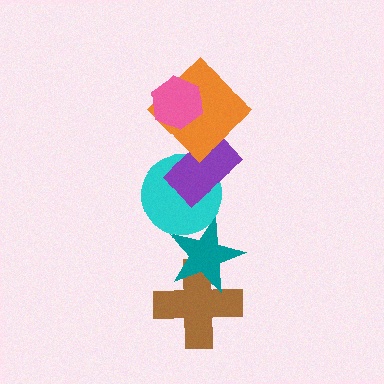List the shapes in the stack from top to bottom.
From top to bottom: the pink hexagon, the orange diamond, the purple rectangle, the cyan circle, the teal star, the brown cross.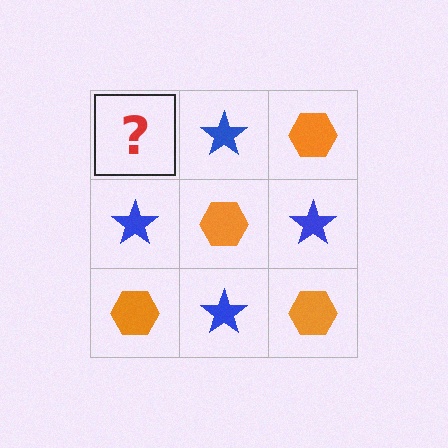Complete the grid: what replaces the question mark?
The question mark should be replaced with an orange hexagon.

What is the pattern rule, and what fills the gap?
The rule is that it alternates orange hexagon and blue star in a checkerboard pattern. The gap should be filled with an orange hexagon.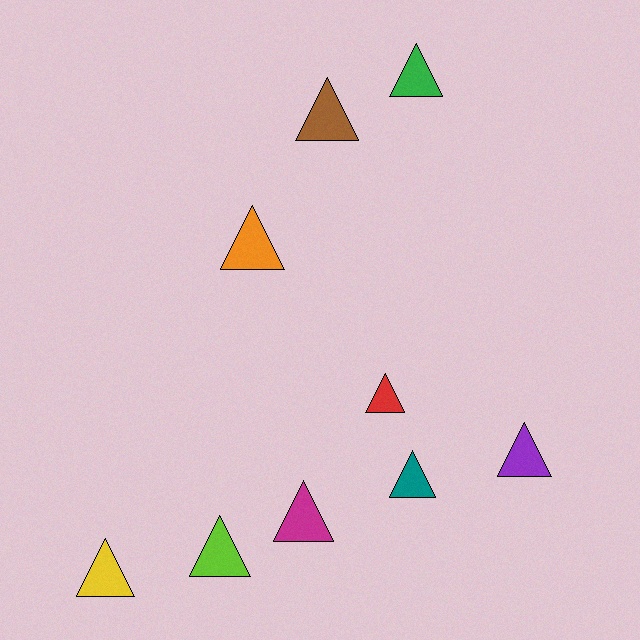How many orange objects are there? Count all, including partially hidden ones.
There is 1 orange object.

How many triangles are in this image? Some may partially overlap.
There are 9 triangles.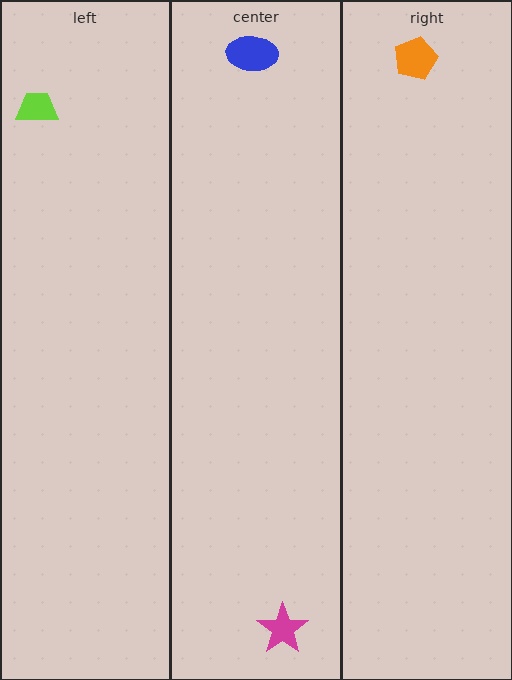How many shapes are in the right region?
1.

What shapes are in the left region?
The lime trapezoid.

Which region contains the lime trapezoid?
The left region.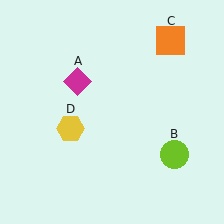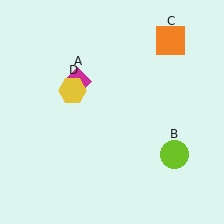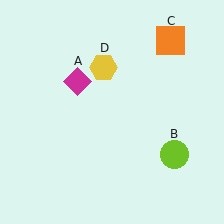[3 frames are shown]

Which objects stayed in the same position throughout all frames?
Magenta diamond (object A) and lime circle (object B) and orange square (object C) remained stationary.